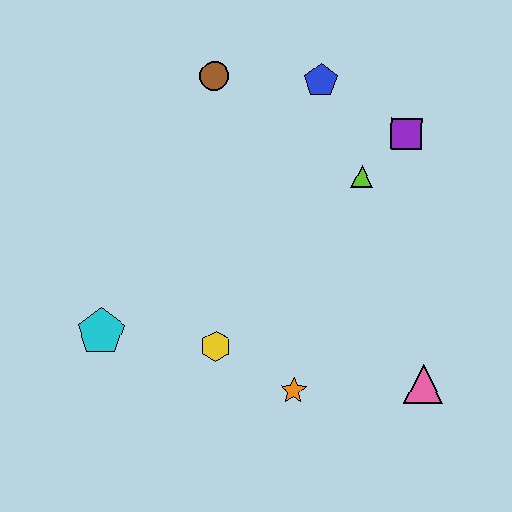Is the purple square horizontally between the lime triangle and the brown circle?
No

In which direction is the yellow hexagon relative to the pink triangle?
The yellow hexagon is to the left of the pink triangle.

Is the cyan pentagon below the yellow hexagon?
No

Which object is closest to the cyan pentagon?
The yellow hexagon is closest to the cyan pentagon.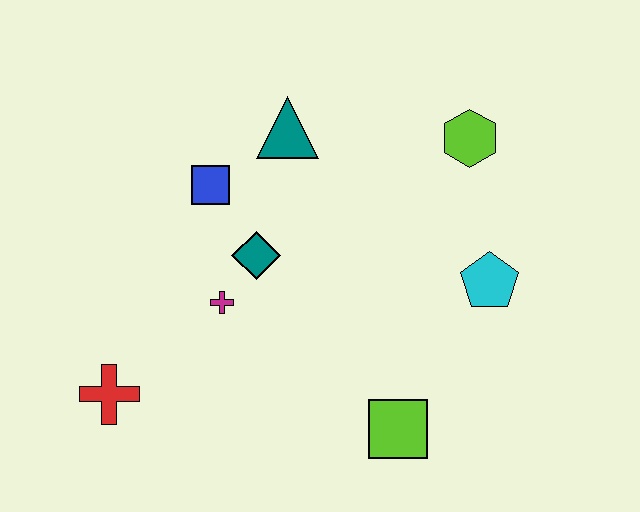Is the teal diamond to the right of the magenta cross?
Yes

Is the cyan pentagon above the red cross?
Yes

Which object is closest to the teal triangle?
The blue square is closest to the teal triangle.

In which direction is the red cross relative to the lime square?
The red cross is to the left of the lime square.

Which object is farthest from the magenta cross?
The lime hexagon is farthest from the magenta cross.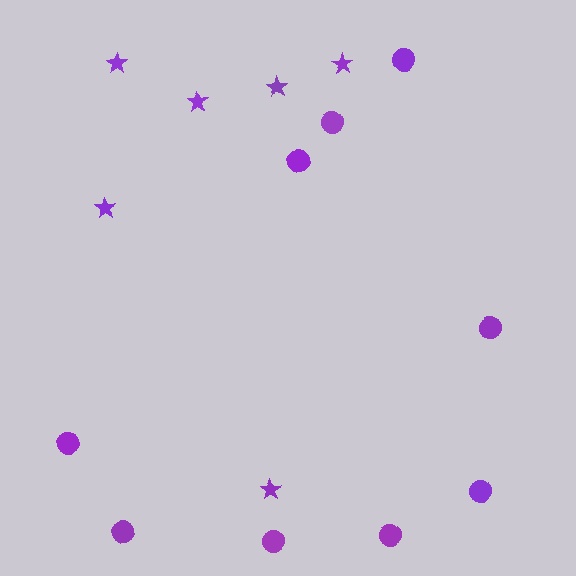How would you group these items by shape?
There are 2 groups: one group of circles (9) and one group of stars (6).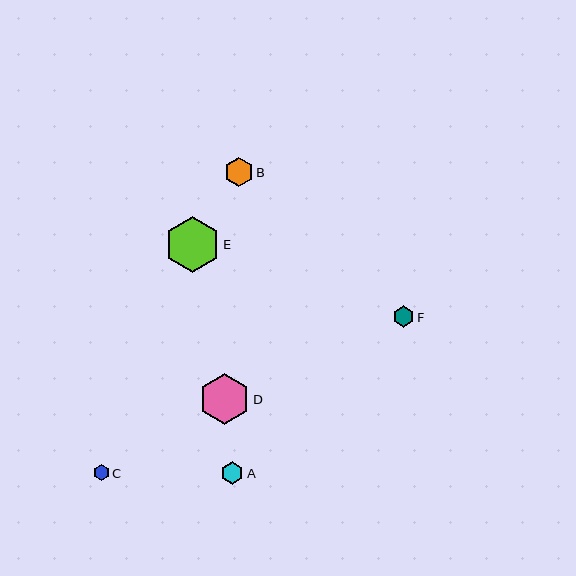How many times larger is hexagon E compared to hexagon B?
Hexagon E is approximately 2.0 times the size of hexagon B.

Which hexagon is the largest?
Hexagon E is the largest with a size of approximately 55 pixels.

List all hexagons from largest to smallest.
From largest to smallest: E, D, B, A, F, C.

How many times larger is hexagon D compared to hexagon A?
Hexagon D is approximately 2.2 times the size of hexagon A.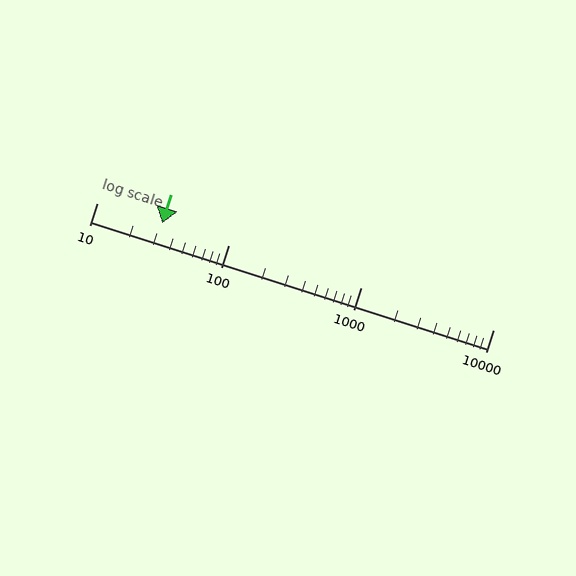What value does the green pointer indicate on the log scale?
The pointer indicates approximately 31.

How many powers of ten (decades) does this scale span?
The scale spans 3 decades, from 10 to 10000.